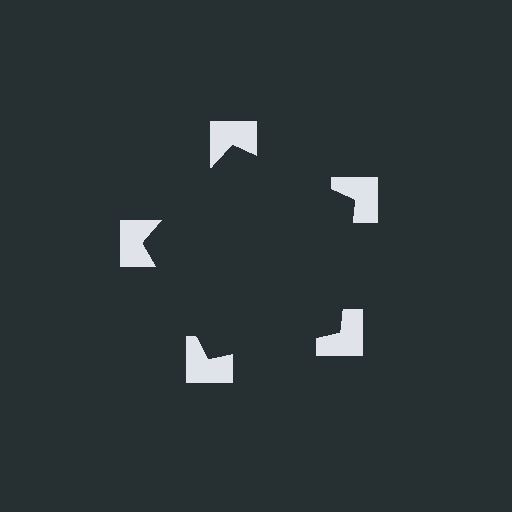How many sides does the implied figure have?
5 sides.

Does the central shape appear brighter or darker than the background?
It typically appears slightly darker than the background, even though no actual brightness change is drawn.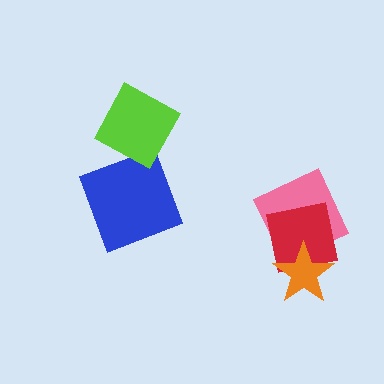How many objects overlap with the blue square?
0 objects overlap with the blue square.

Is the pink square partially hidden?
Yes, it is partially covered by another shape.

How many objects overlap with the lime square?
0 objects overlap with the lime square.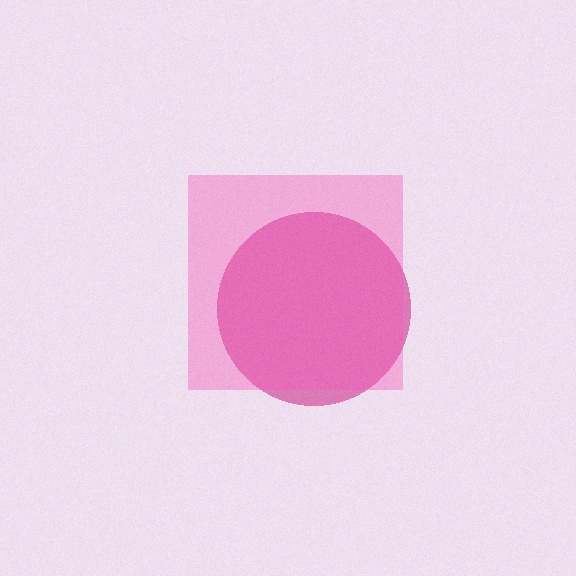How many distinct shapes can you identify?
There are 2 distinct shapes: a magenta circle, a pink square.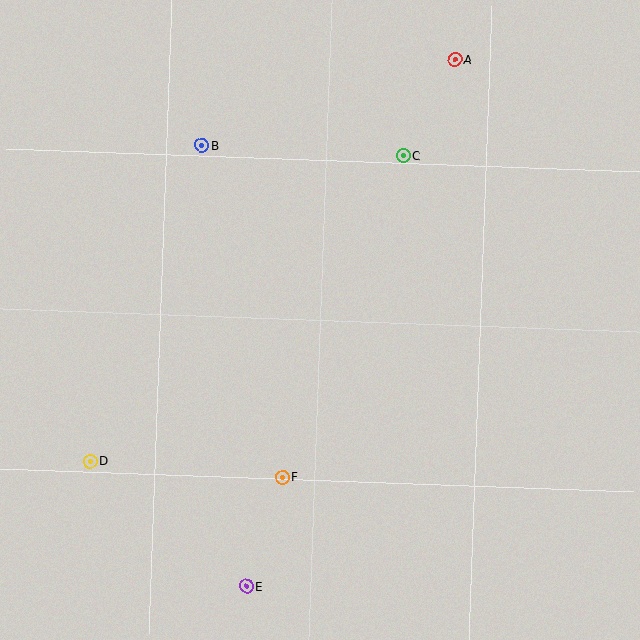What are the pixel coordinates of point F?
Point F is at (283, 477).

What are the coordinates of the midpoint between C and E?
The midpoint between C and E is at (325, 371).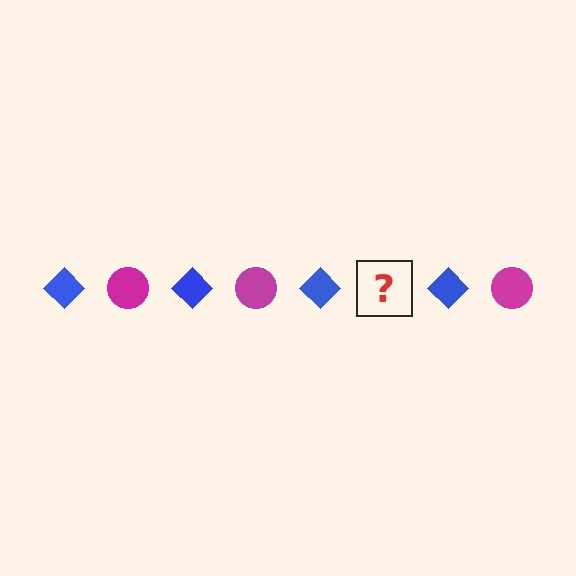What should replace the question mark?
The question mark should be replaced with a magenta circle.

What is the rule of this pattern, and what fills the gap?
The rule is that the pattern alternates between blue diamond and magenta circle. The gap should be filled with a magenta circle.